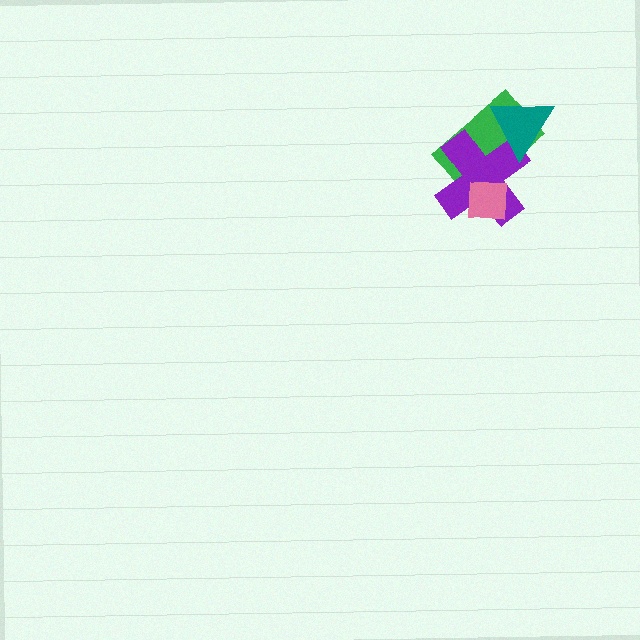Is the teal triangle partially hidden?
No, no other shape covers it.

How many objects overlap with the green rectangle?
3 objects overlap with the green rectangle.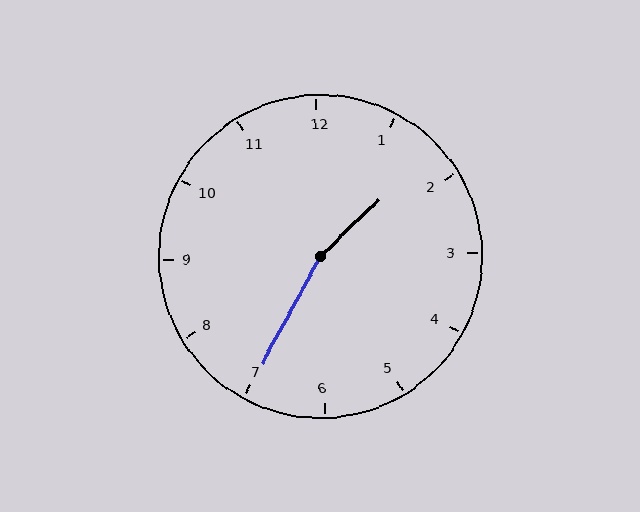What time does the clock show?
1:35.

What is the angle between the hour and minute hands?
Approximately 162 degrees.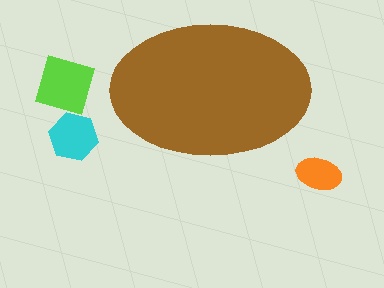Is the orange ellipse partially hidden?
No, the orange ellipse is fully visible.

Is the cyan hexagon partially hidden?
No, the cyan hexagon is fully visible.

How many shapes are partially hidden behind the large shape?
0 shapes are partially hidden.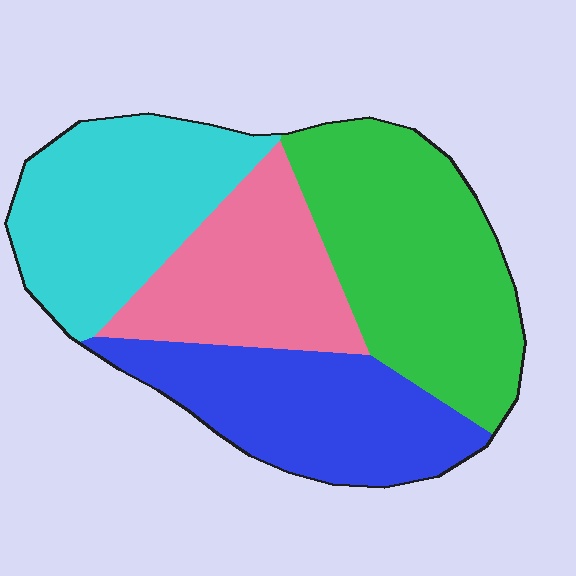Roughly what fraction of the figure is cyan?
Cyan takes up about one quarter (1/4) of the figure.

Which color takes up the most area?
Green, at roughly 30%.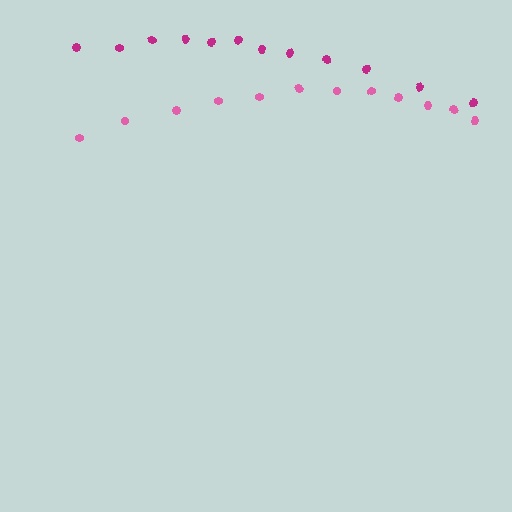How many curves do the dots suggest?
There are 2 distinct paths.